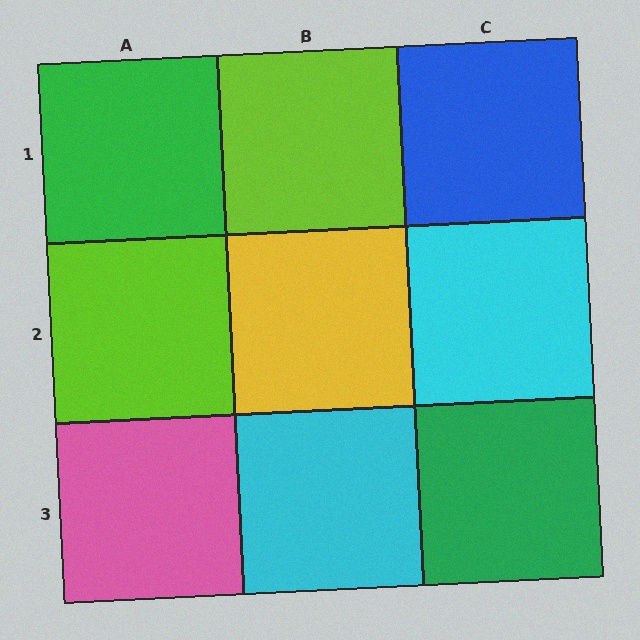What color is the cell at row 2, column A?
Lime.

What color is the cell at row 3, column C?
Green.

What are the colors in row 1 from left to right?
Green, lime, blue.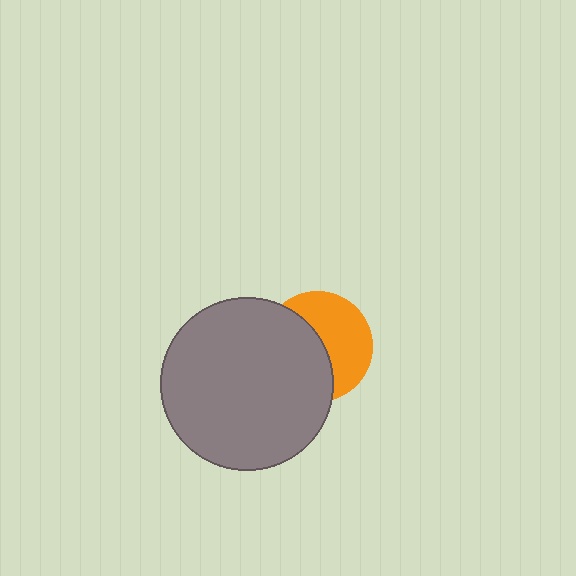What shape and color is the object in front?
The object in front is a gray circle.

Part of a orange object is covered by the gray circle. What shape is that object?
It is a circle.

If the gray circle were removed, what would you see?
You would see the complete orange circle.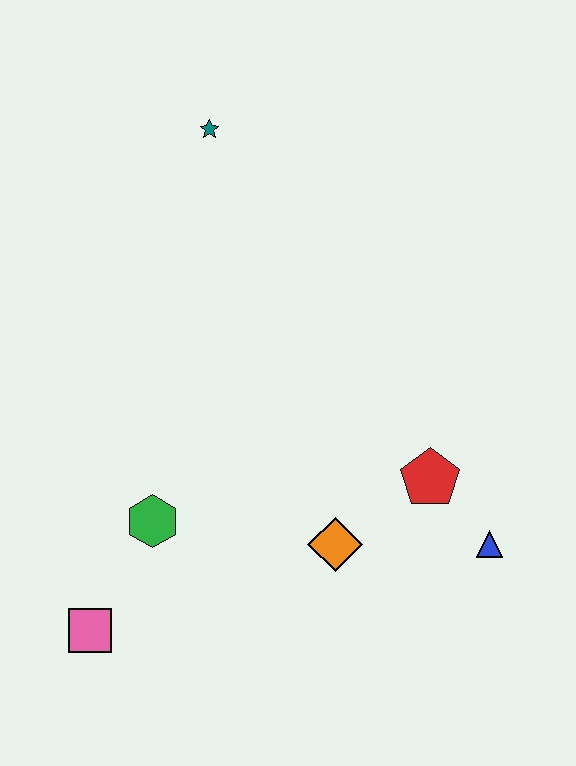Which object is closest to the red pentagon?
The blue triangle is closest to the red pentagon.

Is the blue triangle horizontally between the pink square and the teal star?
No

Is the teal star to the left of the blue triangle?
Yes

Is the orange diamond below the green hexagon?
Yes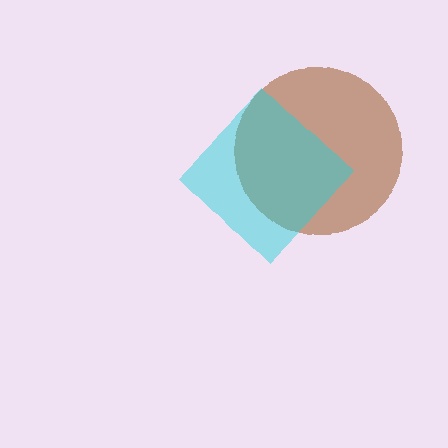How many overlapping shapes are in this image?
There are 2 overlapping shapes in the image.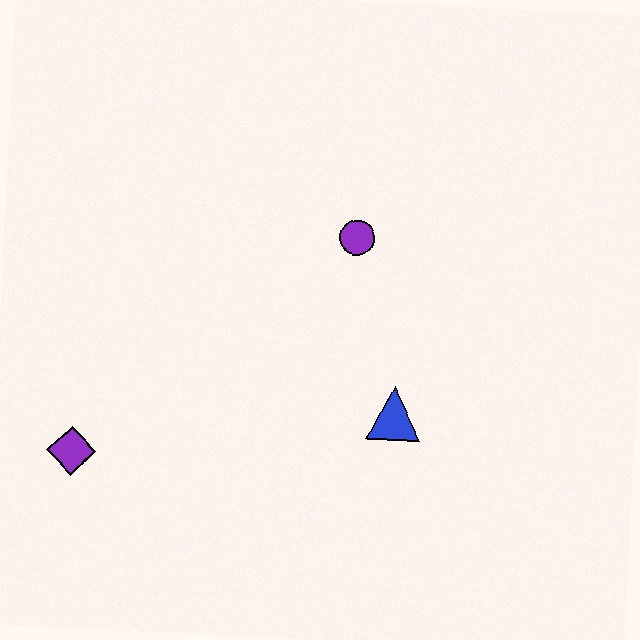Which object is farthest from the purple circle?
The purple diamond is farthest from the purple circle.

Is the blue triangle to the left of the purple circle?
No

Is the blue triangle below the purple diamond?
No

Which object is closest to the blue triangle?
The purple circle is closest to the blue triangle.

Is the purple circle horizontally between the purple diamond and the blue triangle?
Yes